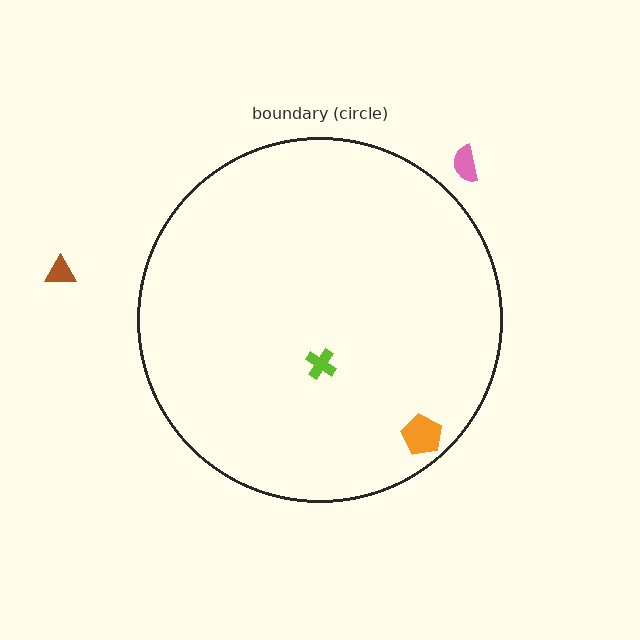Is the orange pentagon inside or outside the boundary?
Inside.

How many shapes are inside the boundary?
2 inside, 2 outside.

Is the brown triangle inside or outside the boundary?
Outside.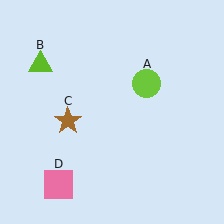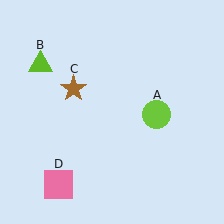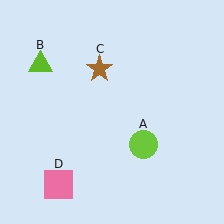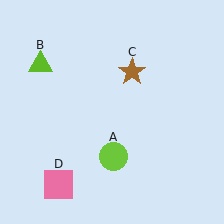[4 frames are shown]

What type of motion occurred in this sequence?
The lime circle (object A), brown star (object C) rotated clockwise around the center of the scene.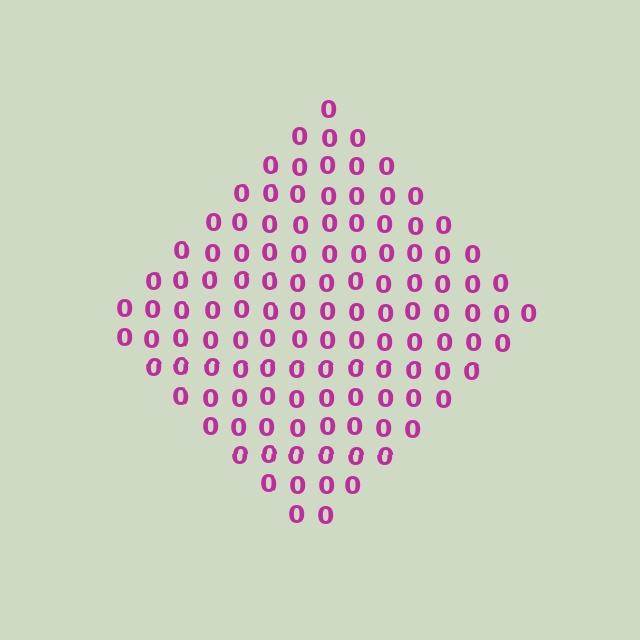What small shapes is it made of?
It is made of small digit 0's.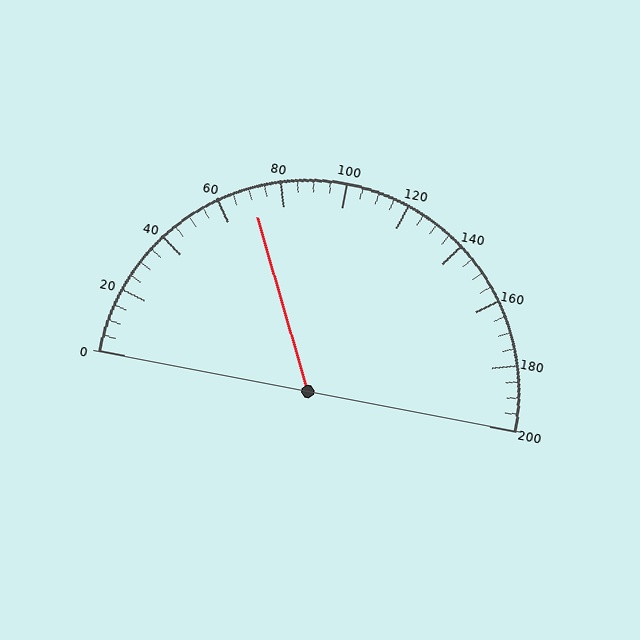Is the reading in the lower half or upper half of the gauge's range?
The reading is in the lower half of the range (0 to 200).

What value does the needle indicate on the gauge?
The needle indicates approximately 70.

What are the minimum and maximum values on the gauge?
The gauge ranges from 0 to 200.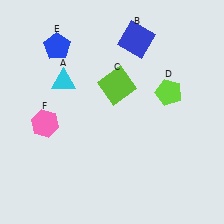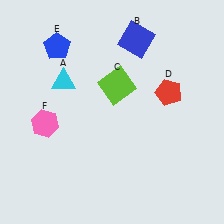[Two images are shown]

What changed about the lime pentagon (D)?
In Image 1, D is lime. In Image 2, it changed to red.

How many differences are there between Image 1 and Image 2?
There is 1 difference between the two images.